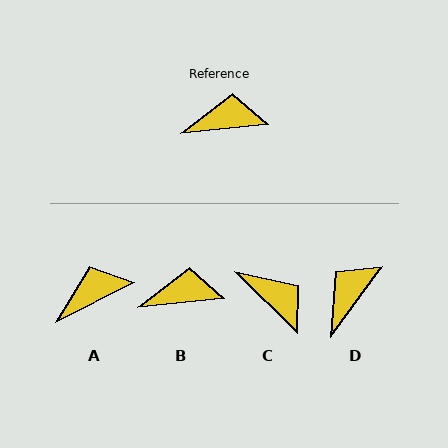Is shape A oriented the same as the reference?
No, it is off by about 21 degrees.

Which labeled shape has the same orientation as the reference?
B.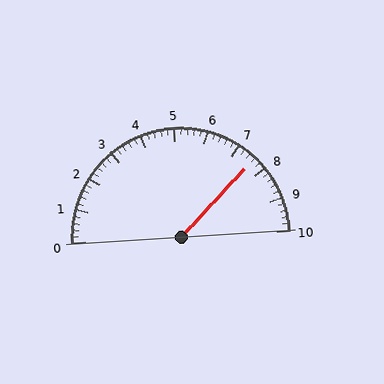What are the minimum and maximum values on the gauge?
The gauge ranges from 0 to 10.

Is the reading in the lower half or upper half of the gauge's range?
The reading is in the upper half of the range (0 to 10).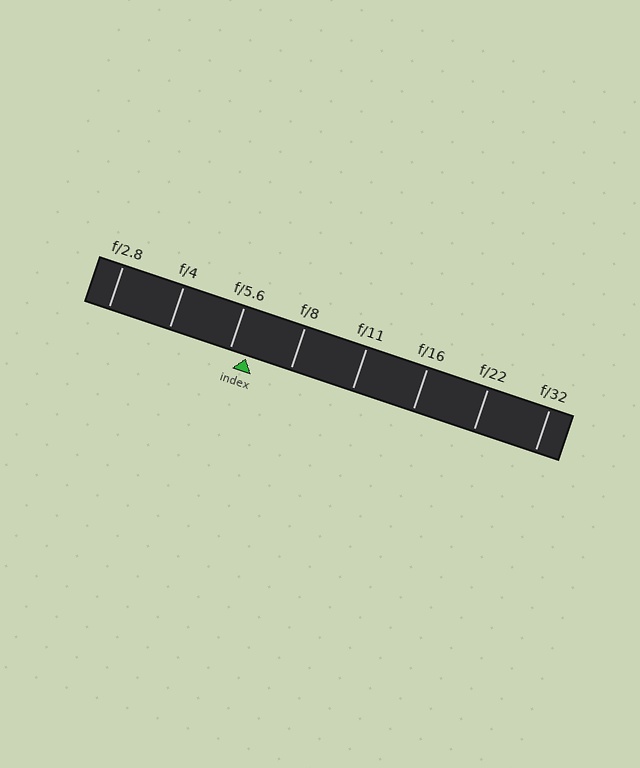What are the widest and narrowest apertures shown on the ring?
The widest aperture shown is f/2.8 and the narrowest is f/32.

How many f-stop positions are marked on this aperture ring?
There are 8 f-stop positions marked.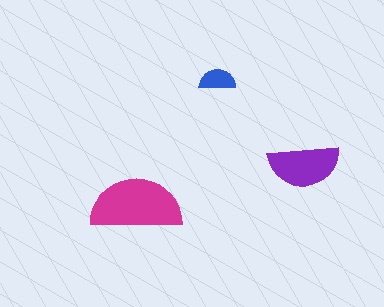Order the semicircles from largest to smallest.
the magenta one, the purple one, the blue one.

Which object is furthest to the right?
The purple semicircle is rightmost.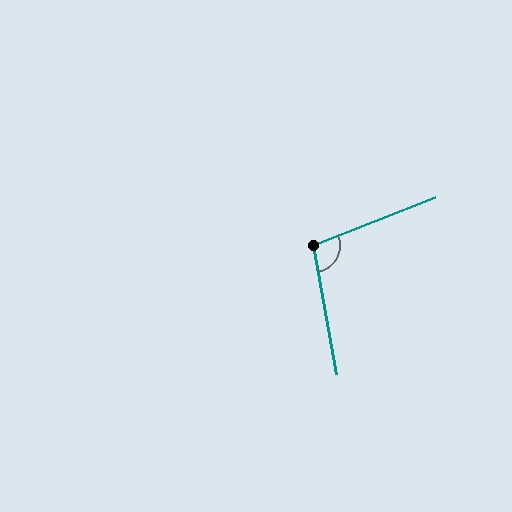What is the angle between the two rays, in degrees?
Approximately 102 degrees.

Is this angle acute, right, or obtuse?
It is obtuse.